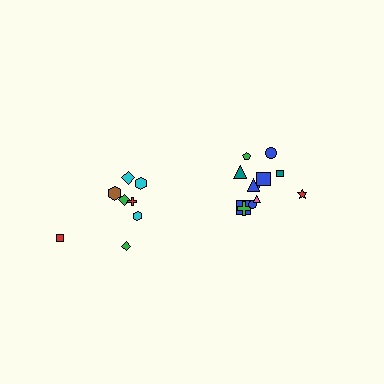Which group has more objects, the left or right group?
The right group.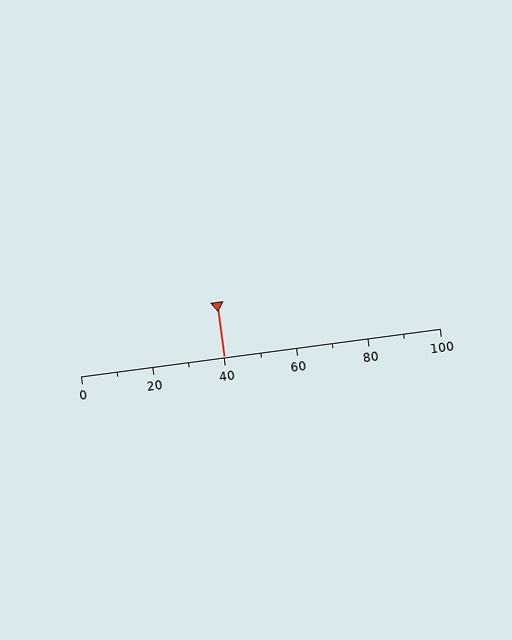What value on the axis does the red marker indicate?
The marker indicates approximately 40.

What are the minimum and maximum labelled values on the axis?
The axis runs from 0 to 100.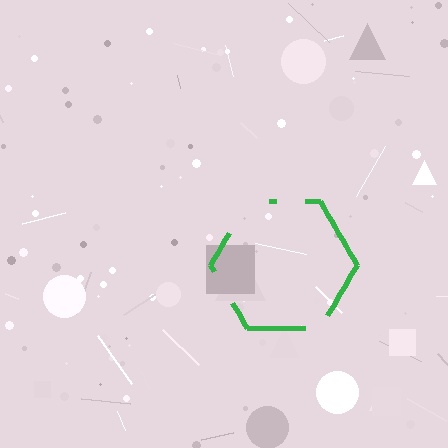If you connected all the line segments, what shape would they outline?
They would outline a hexagon.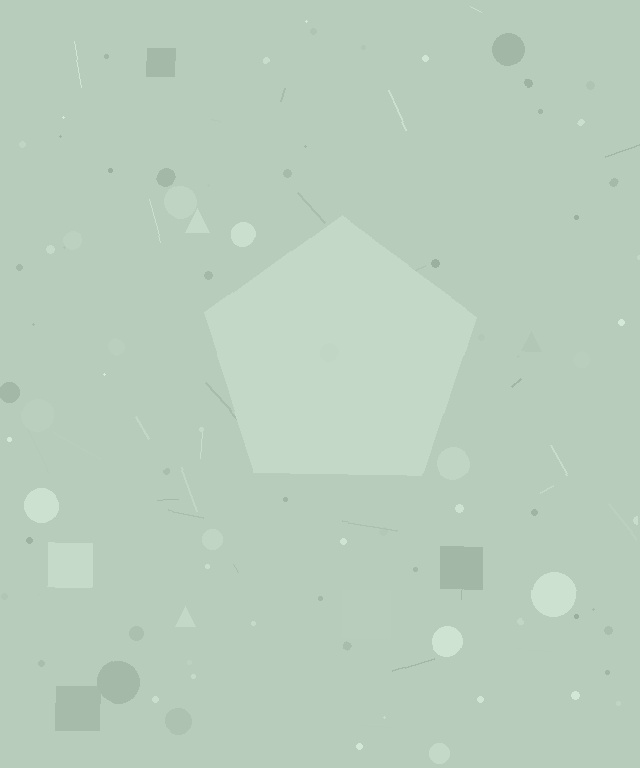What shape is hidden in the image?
A pentagon is hidden in the image.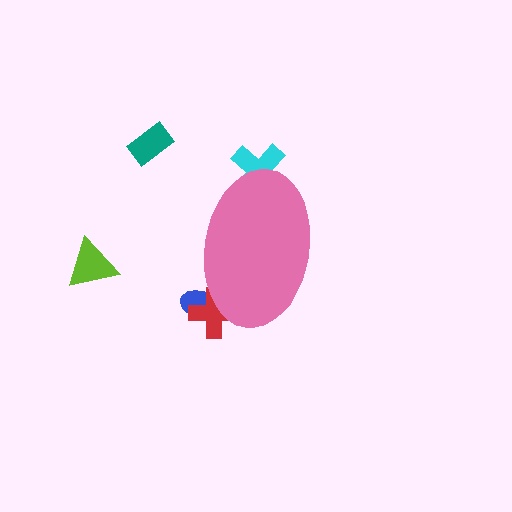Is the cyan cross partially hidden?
Yes, the cyan cross is partially hidden behind the pink ellipse.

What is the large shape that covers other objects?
A pink ellipse.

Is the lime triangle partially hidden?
No, the lime triangle is fully visible.